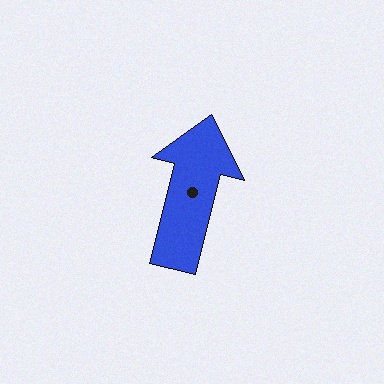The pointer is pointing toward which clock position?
Roughly 12 o'clock.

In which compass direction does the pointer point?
North.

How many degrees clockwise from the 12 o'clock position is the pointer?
Approximately 14 degrees.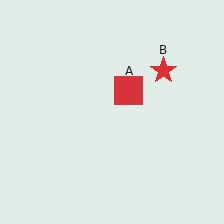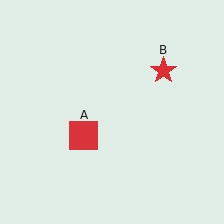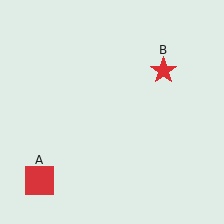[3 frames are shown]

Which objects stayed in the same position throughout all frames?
Red star (object B) remained stationary.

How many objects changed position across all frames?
1 object changed position: red square (object A).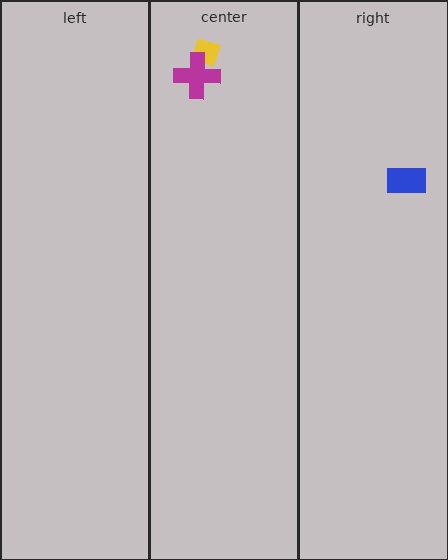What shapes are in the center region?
The yellow diamond, the magenta cross.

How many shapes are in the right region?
1.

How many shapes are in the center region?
2.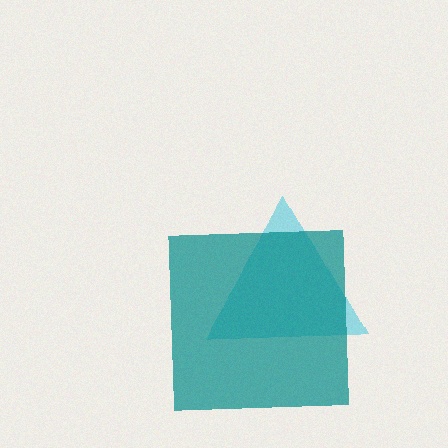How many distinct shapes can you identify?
There are 2 distinct shapes: a cyan triangle, a teal square.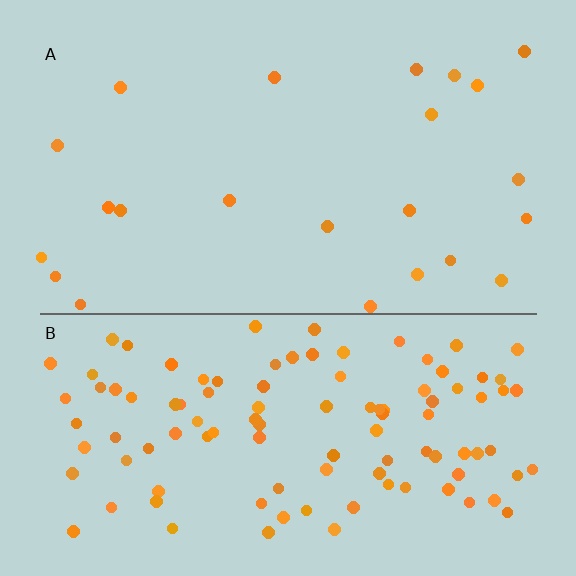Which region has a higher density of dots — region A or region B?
B (the bottom).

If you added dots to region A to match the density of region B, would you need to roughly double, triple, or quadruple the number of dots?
Approximately quadruple.